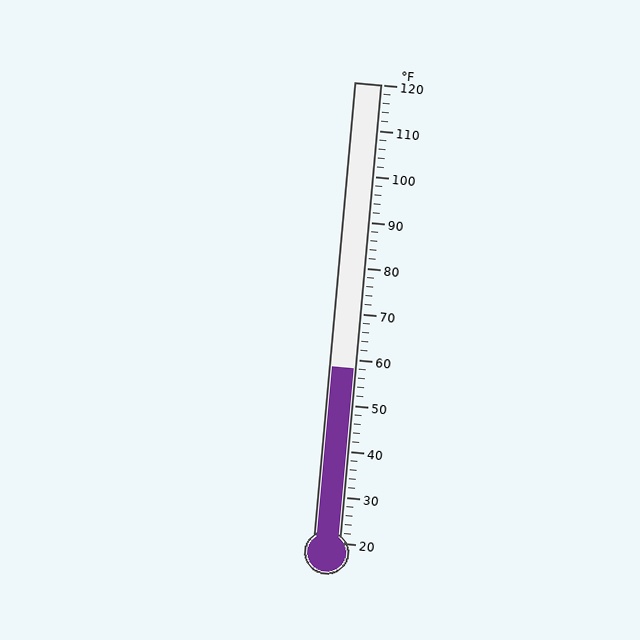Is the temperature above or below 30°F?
The temperature is above 30°F.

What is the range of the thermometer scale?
The thermometer scale ranges from 20°F to 120°F.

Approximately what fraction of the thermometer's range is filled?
The thermometer is filled to approximately 40% of its range.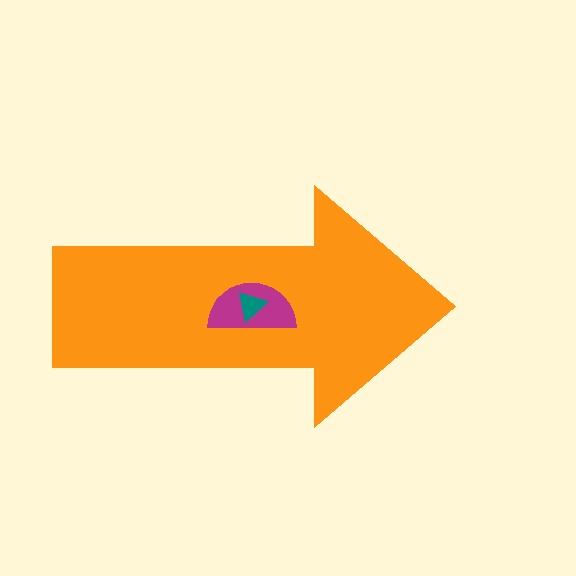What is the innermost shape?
The teal triangle.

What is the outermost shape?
The orange arrow.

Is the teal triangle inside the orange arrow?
Yes.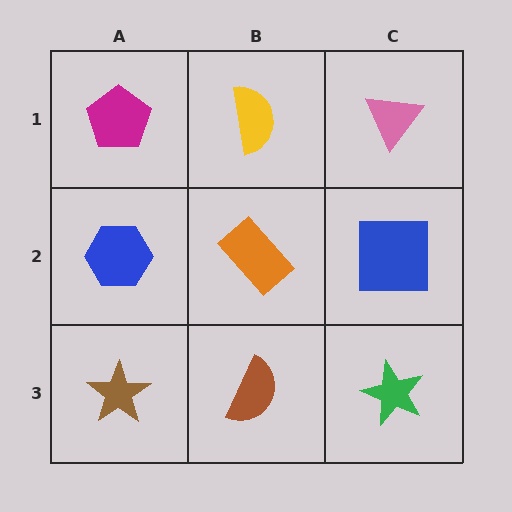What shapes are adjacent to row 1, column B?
An orange rectangle (row 2, column B), a magenta pentagon (row 1, column A), a pink triangle (row 1, column C).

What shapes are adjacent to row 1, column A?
A blue hexagon (row 2, column A), a yellow semicircle (row 1, column B).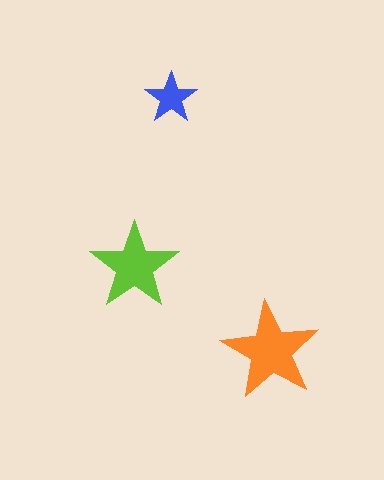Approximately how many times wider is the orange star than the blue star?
About 2 times wider.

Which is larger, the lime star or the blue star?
The lime one.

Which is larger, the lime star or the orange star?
The orange one.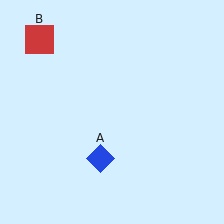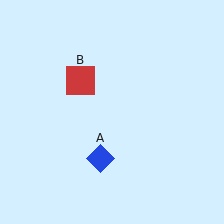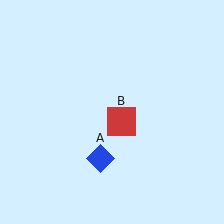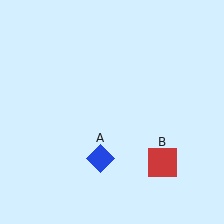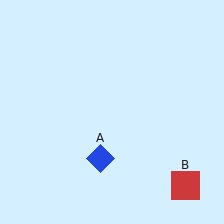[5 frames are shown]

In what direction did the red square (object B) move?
The red square (object B) moved down and to the right.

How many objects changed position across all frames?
1 object changed position: red square (object B).